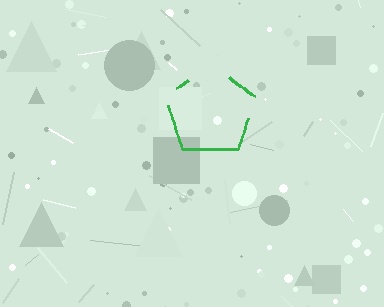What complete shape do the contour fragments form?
The contour fragments form a pentagon.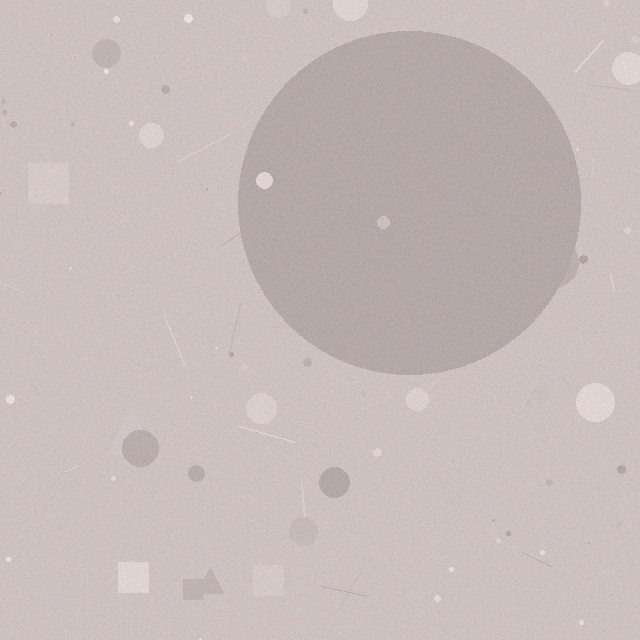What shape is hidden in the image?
A circle is hidden in the image.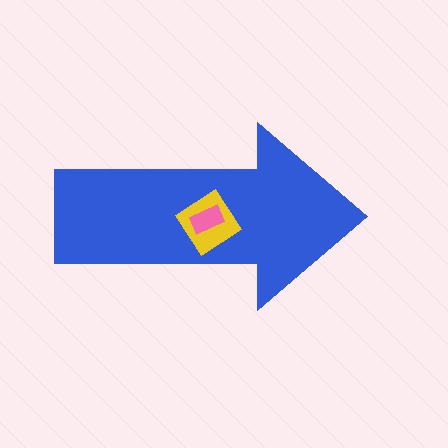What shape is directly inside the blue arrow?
The yellow diamond.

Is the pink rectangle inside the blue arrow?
Yes.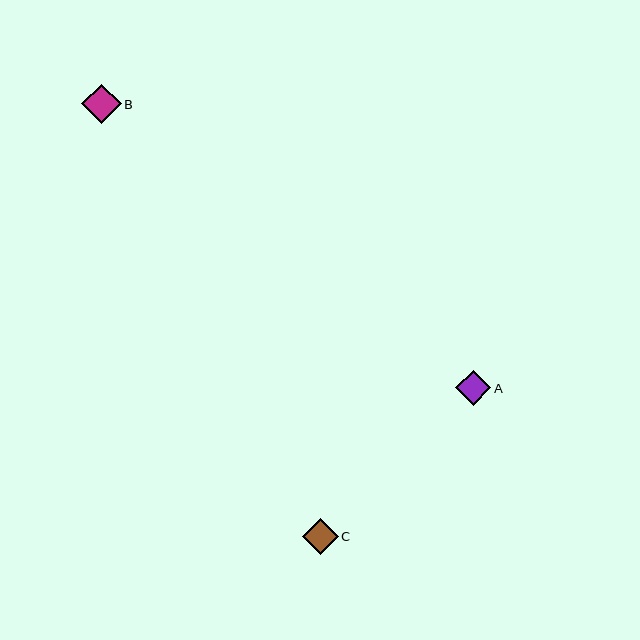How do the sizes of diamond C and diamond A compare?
Diamond C and diamond A are approximately the same size.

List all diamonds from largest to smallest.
From largest to smallest: B, C, A.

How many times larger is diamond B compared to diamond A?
Diamond B is approximately 1.1 times the size of diamond A.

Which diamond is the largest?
Diamond B is the largest with a size of approximately 39 pixels.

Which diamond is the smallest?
Diamond A is the smallest with a size of approximately 35 pixels.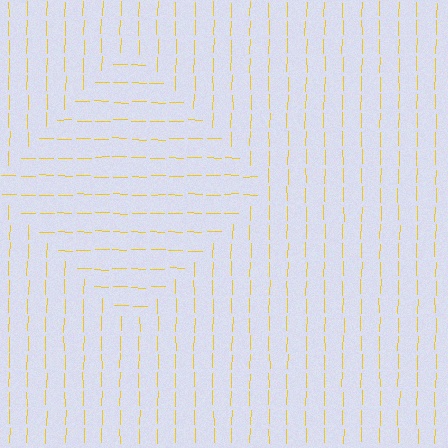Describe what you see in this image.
The image is filled with small yellow line segments. A diamond region in the image has lines oriented differently from the surrounding lines, creating a visible texture boundary.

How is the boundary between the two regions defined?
The boundary is defined purely by a change in line orientation (approximately 90 degrees difference). All lines are the same color and thickness.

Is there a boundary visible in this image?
Yes, there is a texture boundary formed by a change in line orientation.